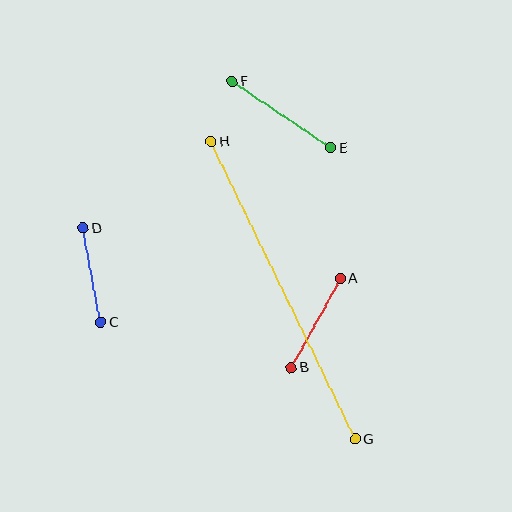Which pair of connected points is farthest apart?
Points G and H are farthest apart.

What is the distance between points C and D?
The distance is approximately 96 pixels.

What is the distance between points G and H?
The distance is approximately 330 pixels.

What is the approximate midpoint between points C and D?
The midpoint is at approximately (92, 275) pixels.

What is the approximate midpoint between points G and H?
The midpoint is at approximately (283, 290) pixels.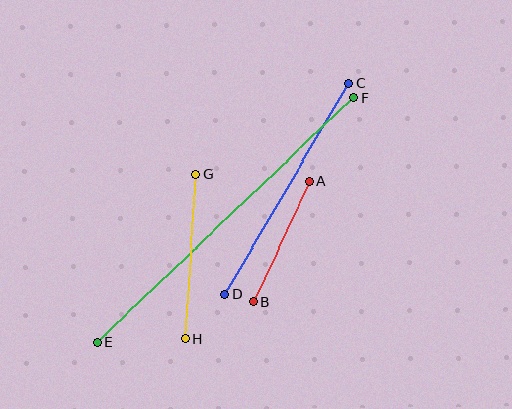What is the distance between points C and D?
The distance is approximately 244 pixels.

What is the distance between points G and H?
The distance is approximately 165 pixels.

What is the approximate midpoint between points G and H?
The midpoint is at approximately (190, 256) pixels.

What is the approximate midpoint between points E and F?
The midpoint is at approximately (225, 220) pixels.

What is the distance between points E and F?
The distance is approximately 355 pixels.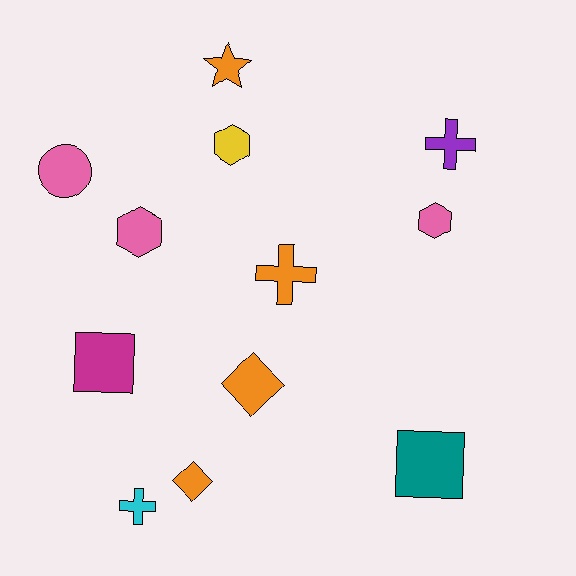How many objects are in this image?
There are 12 objects.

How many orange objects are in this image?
There are 4 orange objects.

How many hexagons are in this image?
There are 3 hexagons.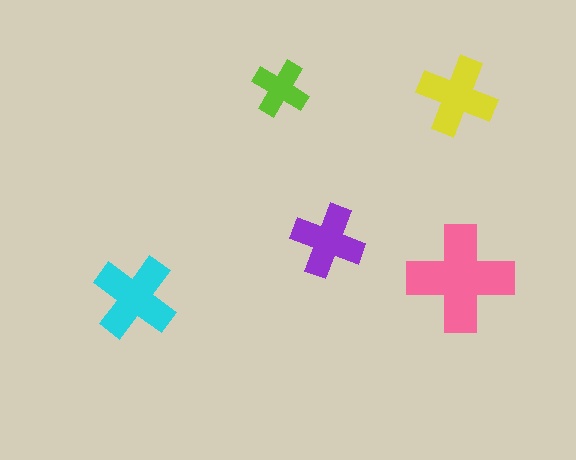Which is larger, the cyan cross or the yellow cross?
The cyan one.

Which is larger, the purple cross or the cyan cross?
The cyan one.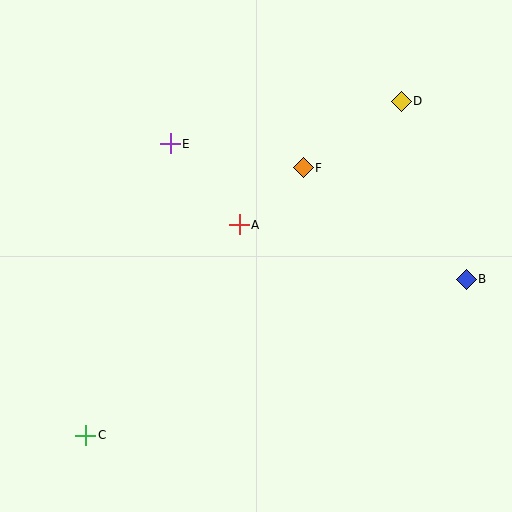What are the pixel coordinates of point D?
Point D is at (401, 101).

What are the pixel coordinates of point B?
Point B is at (466, 279).